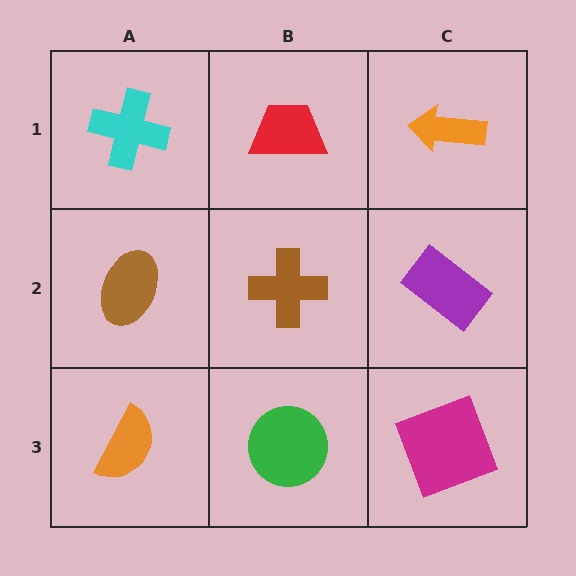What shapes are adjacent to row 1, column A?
A brown ellipse (row 2, column A), a red trapezoid (row 1, column B).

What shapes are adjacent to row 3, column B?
A brown cross (row 2, column B), an orange semicircle (row 3, column A), a magenta square (row 3, column C).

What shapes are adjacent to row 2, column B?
A red trapezoid (row 1, column B), a green circle (row 3, column B), a brown ellipse (row 2, column A), a purple rectangle (row 2, column C).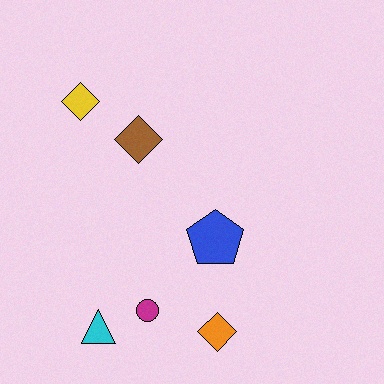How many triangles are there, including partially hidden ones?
There is 1 triangle.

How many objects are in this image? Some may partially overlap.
There are 6 objects.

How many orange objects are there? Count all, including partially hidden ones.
There is 1 orange object.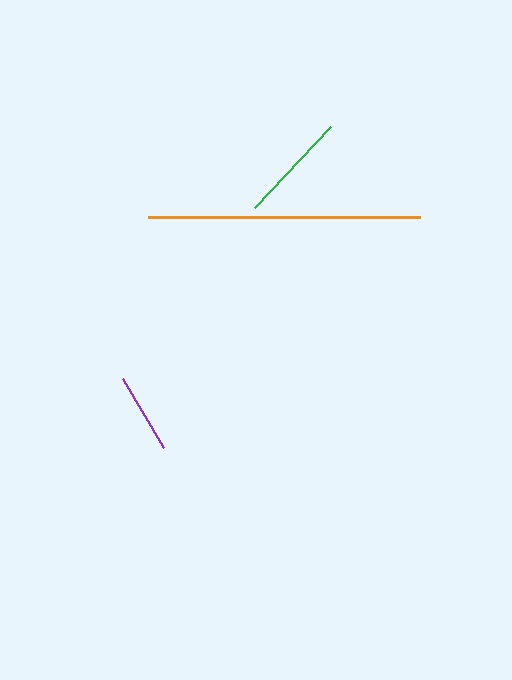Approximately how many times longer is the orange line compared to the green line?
The orange line is approximately 2.5 times the length of the green line.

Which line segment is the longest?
The orange line is the longest at approximately 272 pixels.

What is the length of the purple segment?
The purple segment is approximately 80 pixels long.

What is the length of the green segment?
The green segment is approximately 111 pixels long.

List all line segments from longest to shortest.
From longest to shortest: orange, green, purple.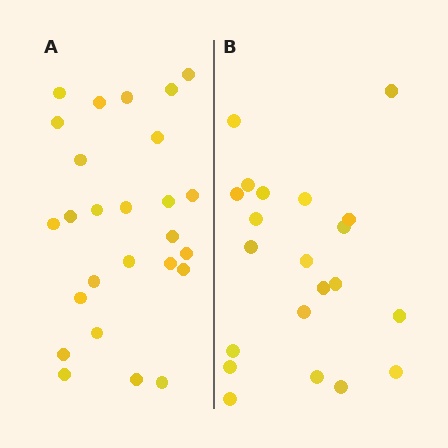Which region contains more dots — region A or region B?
Region A (the left region) has more dots.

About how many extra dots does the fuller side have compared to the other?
Region A has about 5 more dots than region B.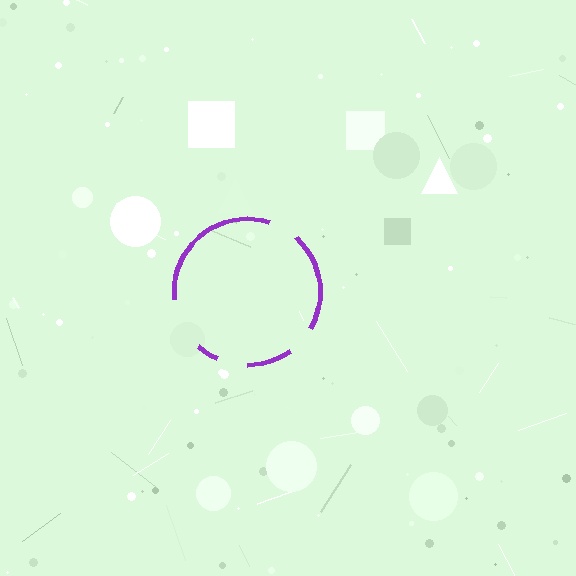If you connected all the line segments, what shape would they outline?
They would outline a circle.